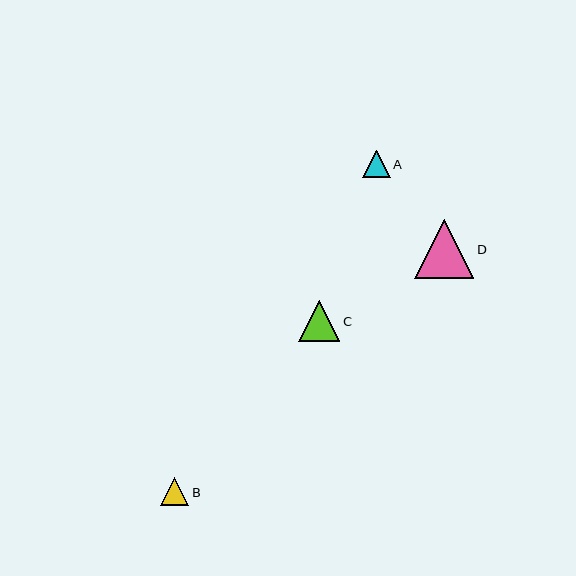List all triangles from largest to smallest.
From largest to smallest: D, C, B, A.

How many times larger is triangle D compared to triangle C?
Triangle D is approximately 1.4 times the size of triangle C.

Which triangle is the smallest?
Triangle A is the smallest with a size of approximately 28 pixels.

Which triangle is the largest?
Triangle D is the largest with a size of approximately 59 pixels.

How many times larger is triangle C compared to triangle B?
Triangle C is approximately 1.4 times the size of triangle B.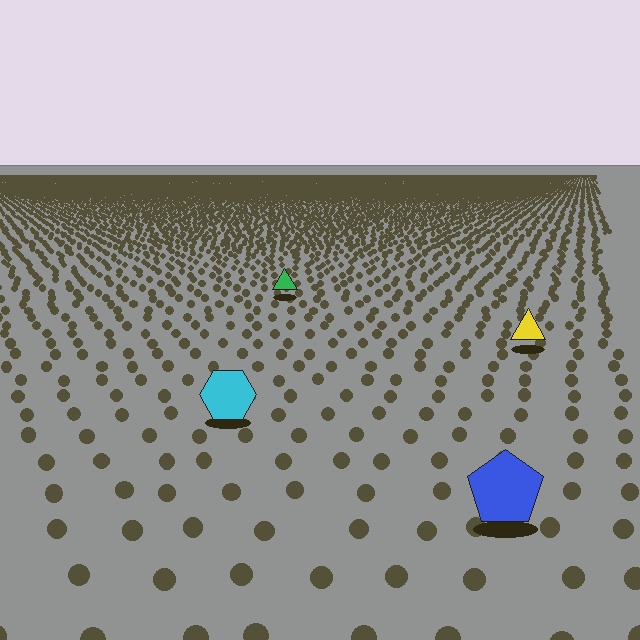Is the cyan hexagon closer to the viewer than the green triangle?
Yes. The cyan hexagon is closer — you can tell from the texture gradient: the ground texture is coarser near it.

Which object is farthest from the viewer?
The green triangle is farthest from the viewer. It appears smaller and the ground texture around it is denser.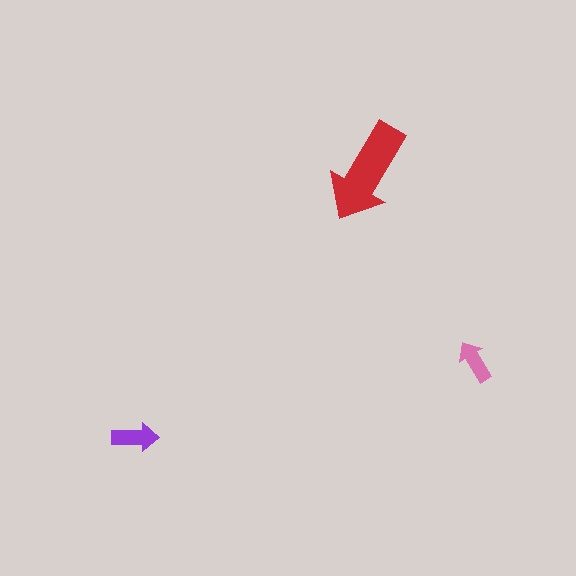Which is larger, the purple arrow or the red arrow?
The red one.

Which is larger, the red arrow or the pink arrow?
The red one.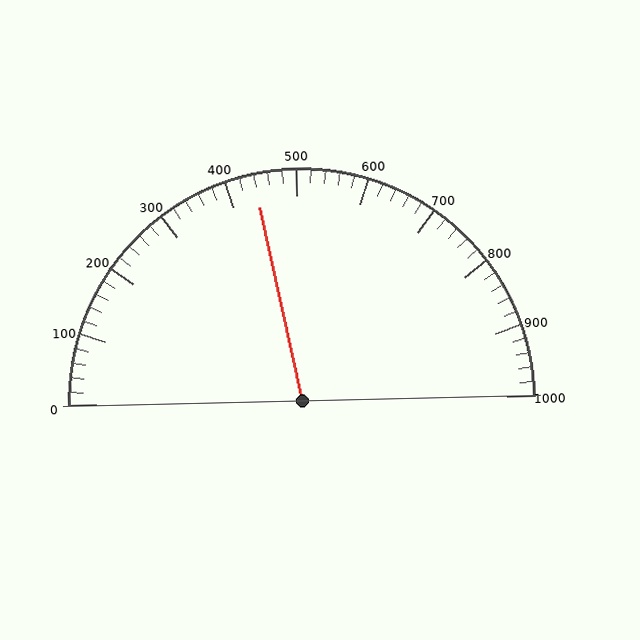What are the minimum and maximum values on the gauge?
The gauge ranges from 0 to 1000.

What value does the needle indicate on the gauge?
The needle indicates approximately 440.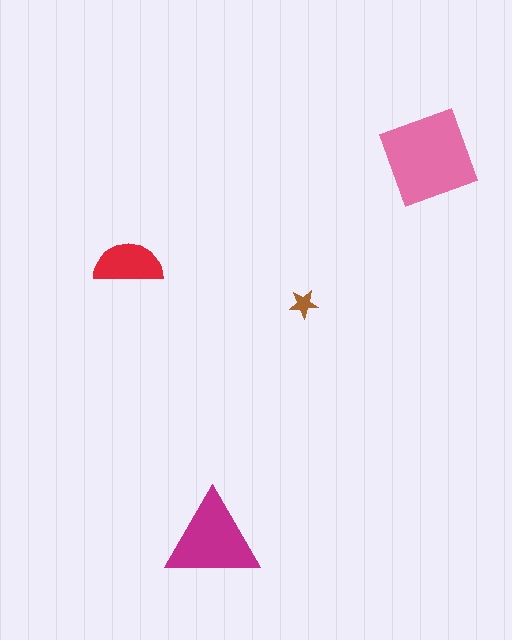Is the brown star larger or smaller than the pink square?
Smaller.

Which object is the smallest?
The brown star.